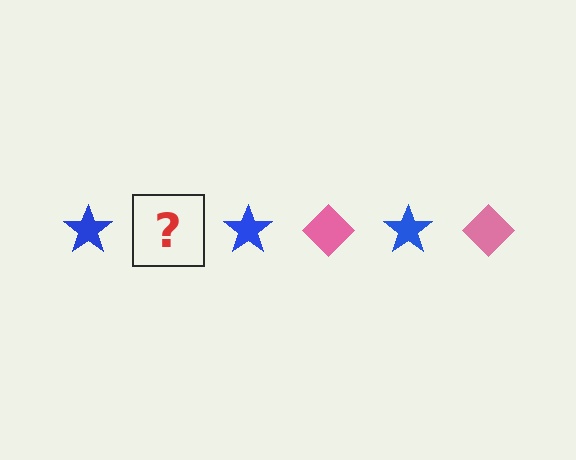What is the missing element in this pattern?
The missing element is a pink diamond.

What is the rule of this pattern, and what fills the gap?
The rule is that the pattern alternates between blue star and pink diamond. The gap should be filled with a pink diamond.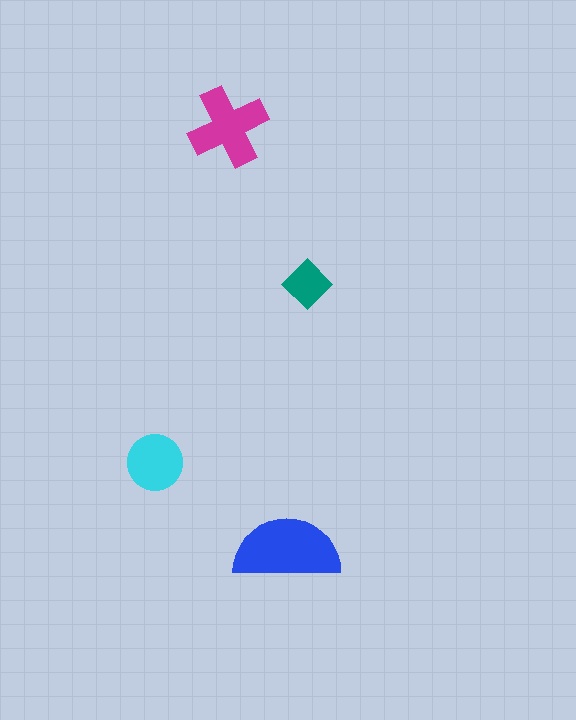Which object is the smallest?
The teal diamond.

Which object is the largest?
The blue semicircle.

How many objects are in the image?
There are 4 objects in the image.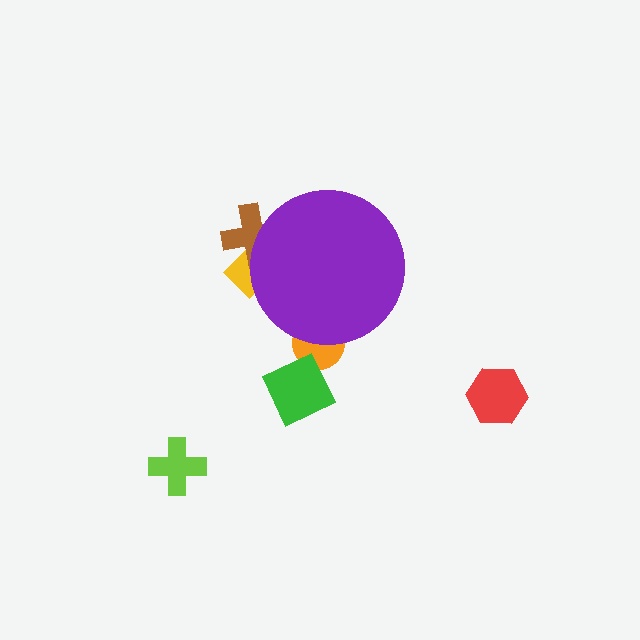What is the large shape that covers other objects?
A purple circle.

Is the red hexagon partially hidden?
No, the red hexagon is fully visible.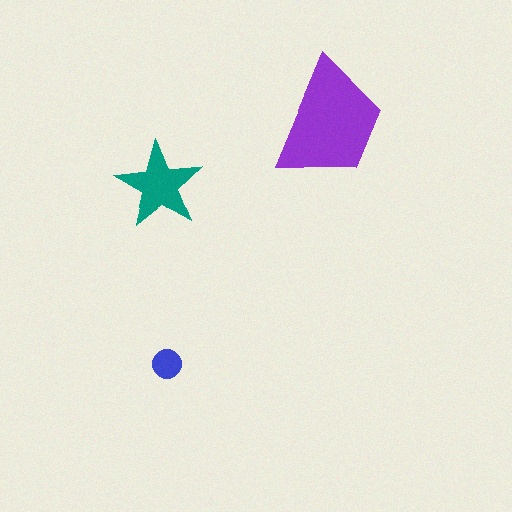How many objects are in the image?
There are 3 objects in the image.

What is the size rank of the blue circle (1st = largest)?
3rd.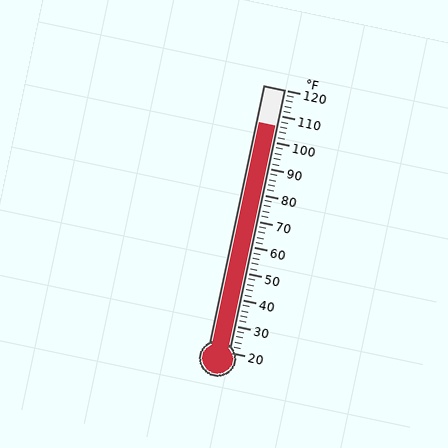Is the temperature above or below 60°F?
The temperature is above 60°F.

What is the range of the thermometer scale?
The thermometer scale ranges from 20°F to 120°F.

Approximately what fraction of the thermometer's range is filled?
The thermometer is filled to approximately 85% of its range.